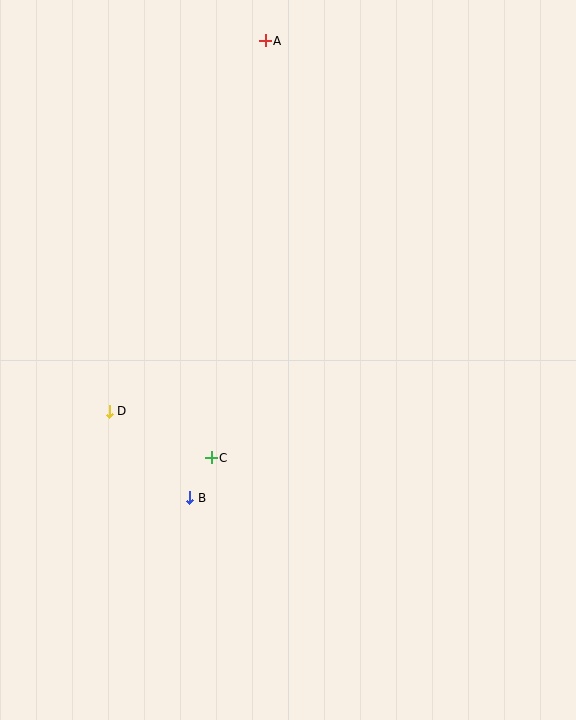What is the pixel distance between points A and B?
The distance between A and B is 463 pixels.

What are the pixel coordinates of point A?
Point A is at (265, 41).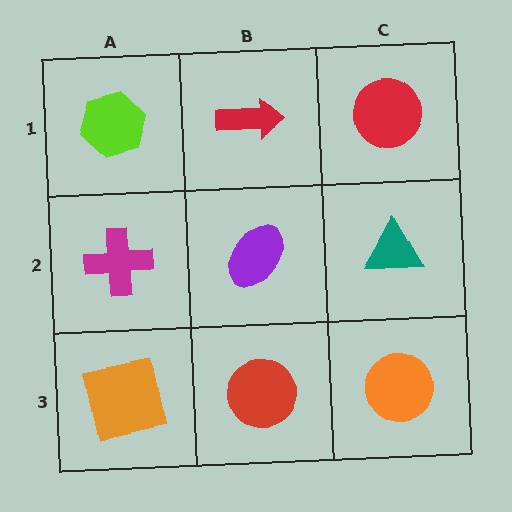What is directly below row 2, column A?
An orange square.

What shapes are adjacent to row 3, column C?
A teal triangle (row 2, column C), a red circle (row 3, column B).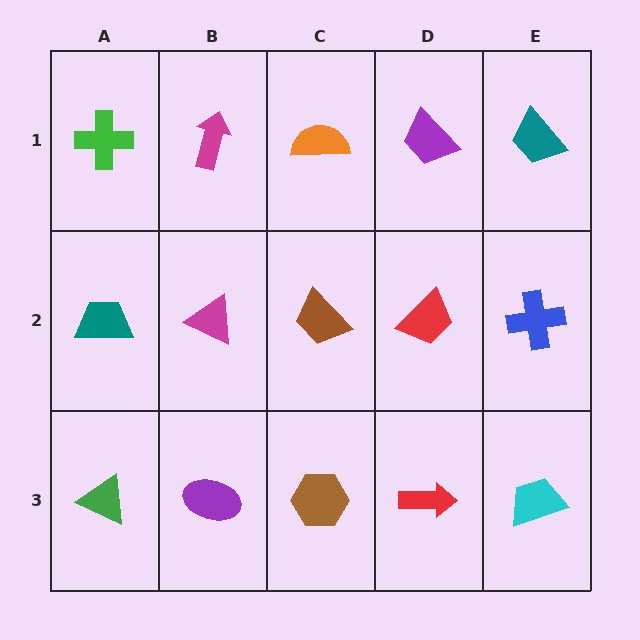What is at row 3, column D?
A red arrow.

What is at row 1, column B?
A magenta arrow.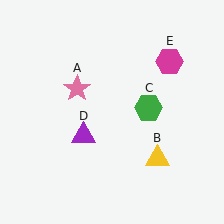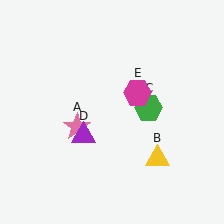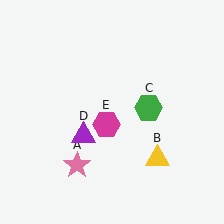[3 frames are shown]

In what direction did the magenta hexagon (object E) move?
The magenta hexagon (object E) moved down and to the left.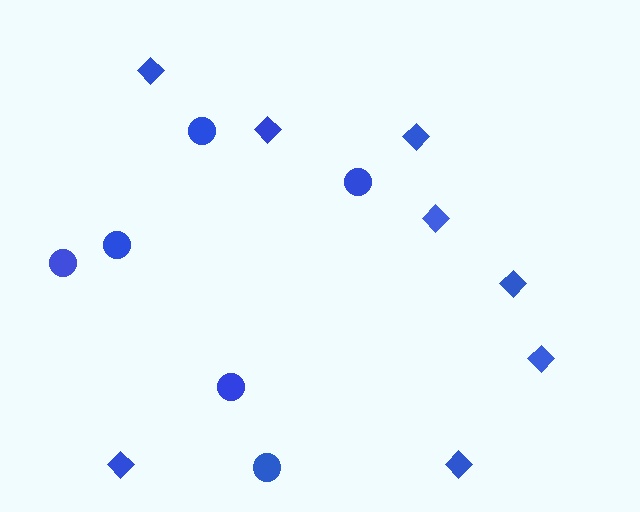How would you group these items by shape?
There are 2 groups: one group of diamonds (8) and one group of circles (6).